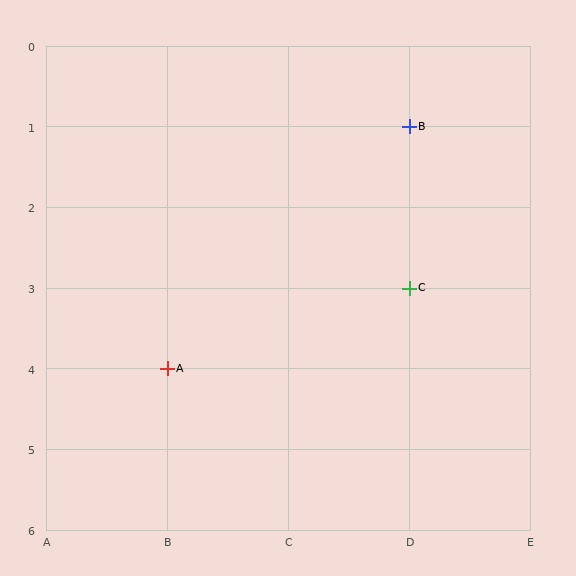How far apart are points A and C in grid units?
Points A and C are 2 columns and 1 row apart (about 2.2 grid units diagonally).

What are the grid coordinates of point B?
Point B is at grid coordinates (D, 1).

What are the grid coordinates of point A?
Point A is at grid coordinates (B, 4).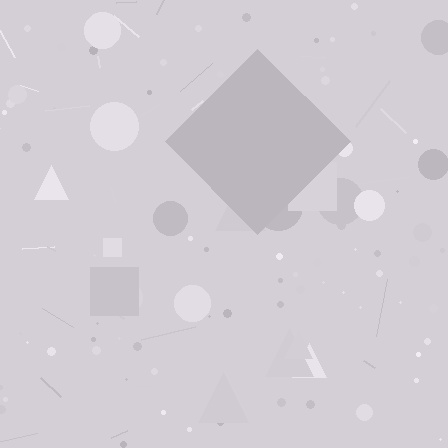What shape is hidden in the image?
A diamond is hidden in the image.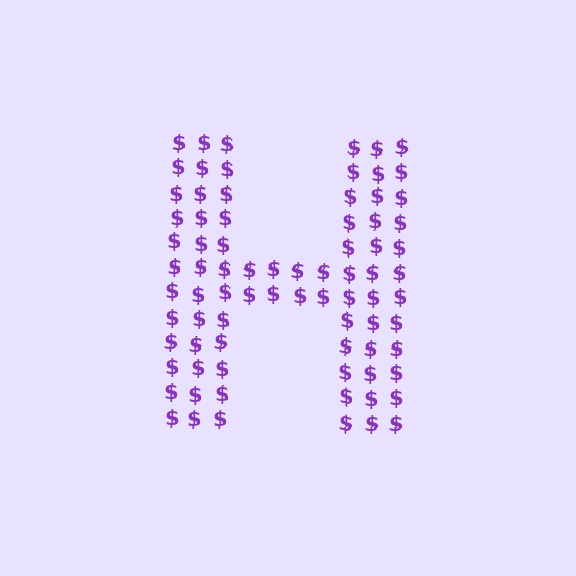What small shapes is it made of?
It is made of small dollar signs.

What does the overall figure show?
The overall figure shows the letter H.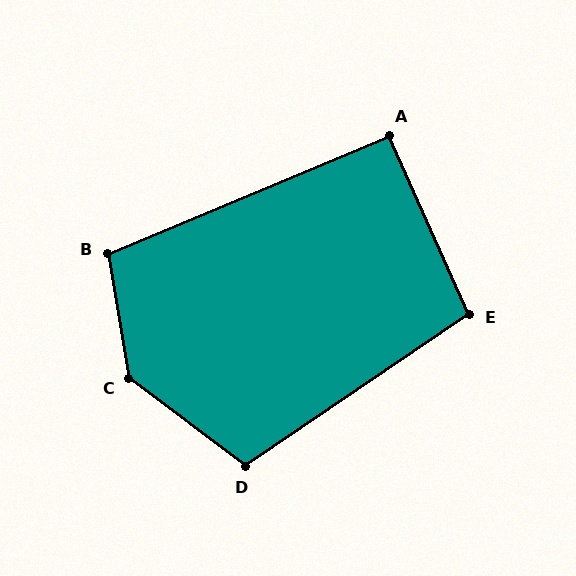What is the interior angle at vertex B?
Approximately 103 degrees (obtuse).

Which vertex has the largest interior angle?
C, at approximately 136 degrees.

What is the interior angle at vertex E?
Approximately 100 degrees (obtuse).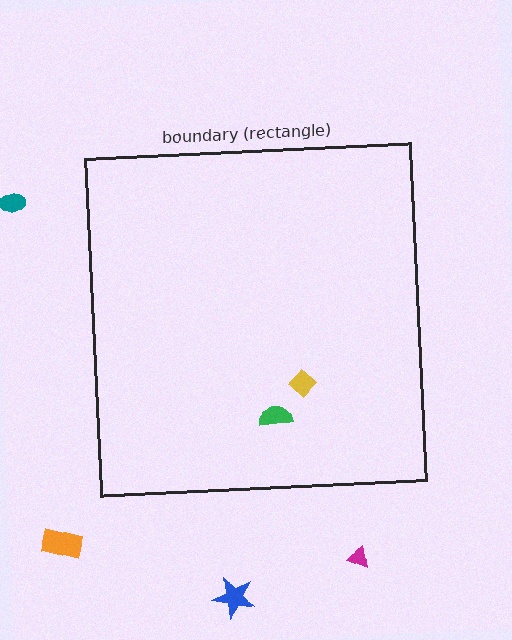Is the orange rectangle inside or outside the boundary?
Outside.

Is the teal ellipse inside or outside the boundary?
Outside.